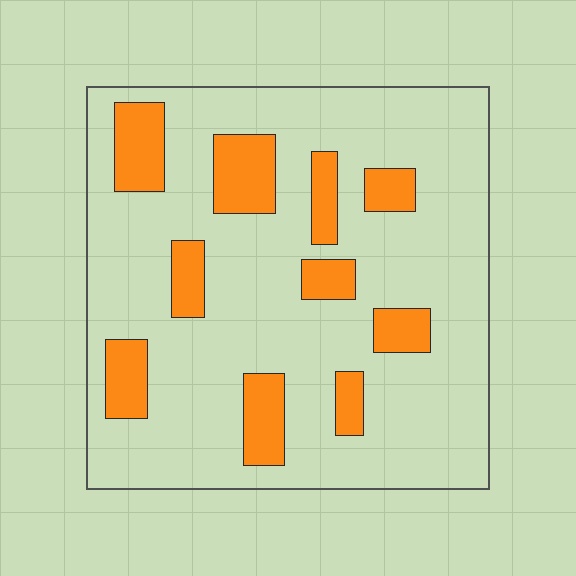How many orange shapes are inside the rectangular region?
10.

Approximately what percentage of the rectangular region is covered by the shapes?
Approximately 20%.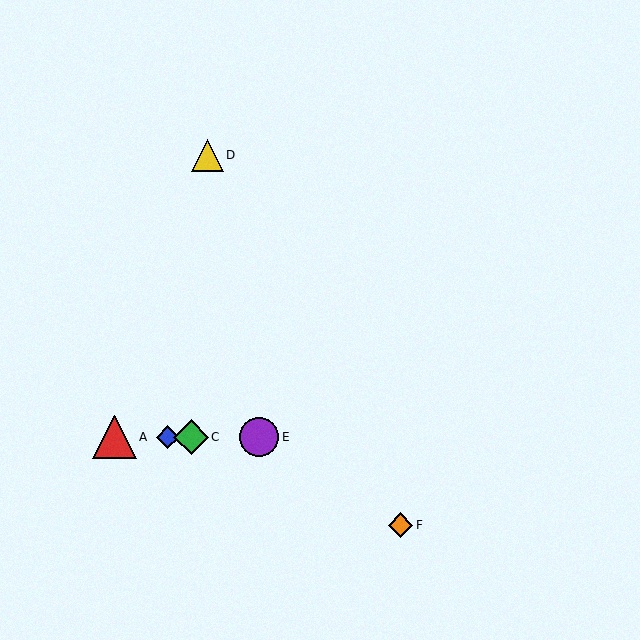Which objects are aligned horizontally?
Objects A, B, C, E are aligned horizontally.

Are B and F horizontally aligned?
No, B is at y≈437 and F is at y≈525.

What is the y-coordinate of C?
Object C is at y≈437.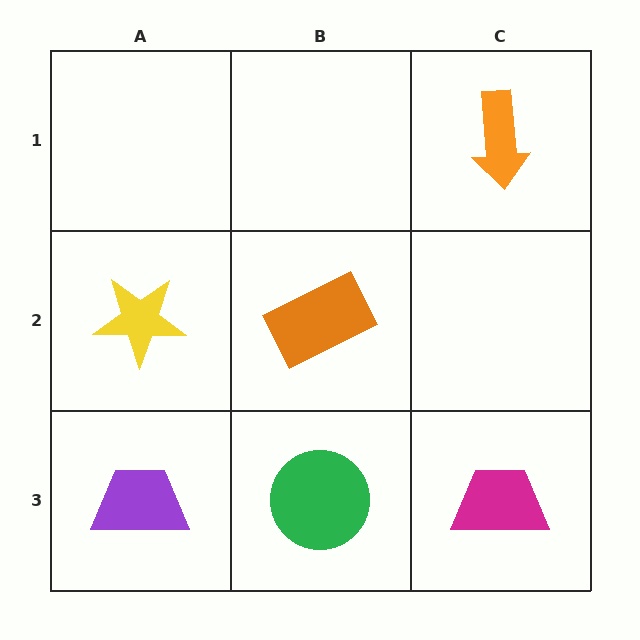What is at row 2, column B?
An orange rectangle.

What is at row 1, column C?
An orange arrow.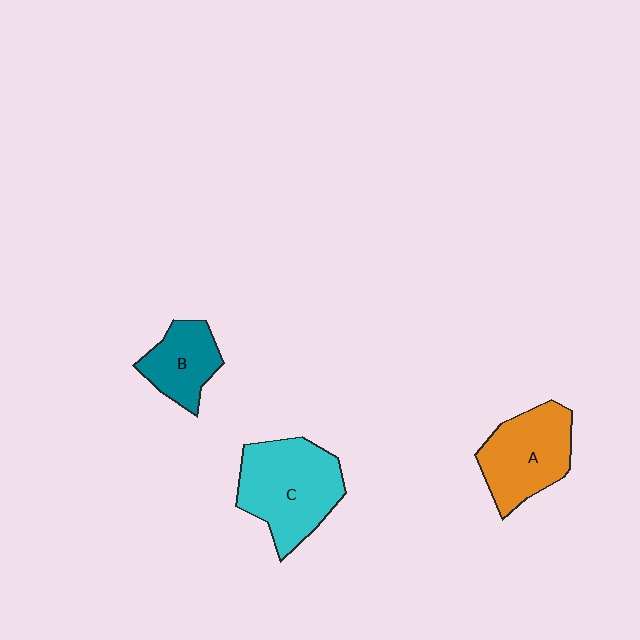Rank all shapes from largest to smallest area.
From largest to smallest: C (cyan), A (orange), B (teal).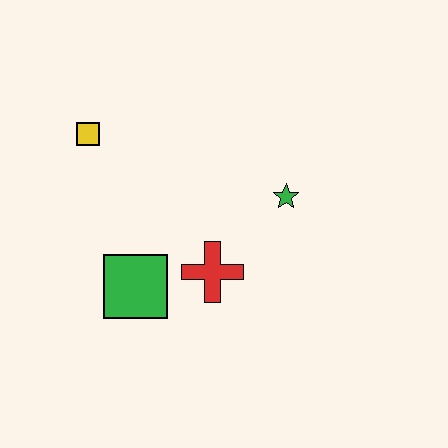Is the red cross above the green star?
No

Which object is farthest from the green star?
The yellow square is farthest from the green star.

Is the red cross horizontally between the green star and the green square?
Yes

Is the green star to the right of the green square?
Yes